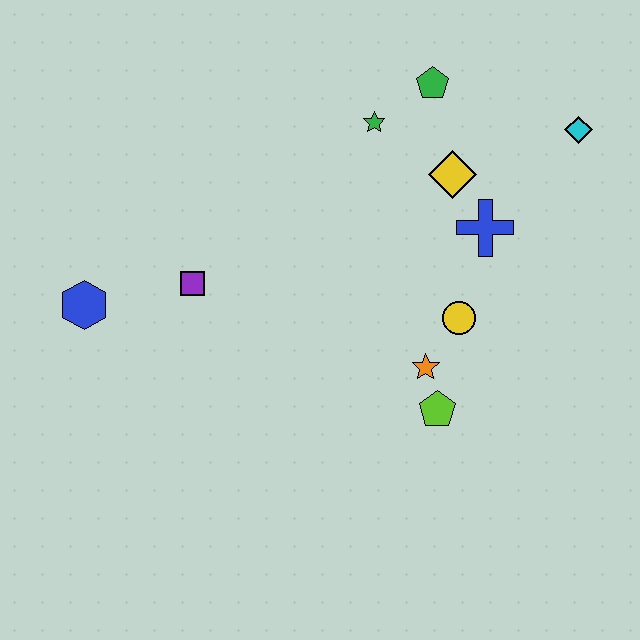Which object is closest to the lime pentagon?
The orange star is closest to the lime pentagon.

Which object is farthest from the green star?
The blue hexagon is farthest from the green star.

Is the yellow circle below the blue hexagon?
Yes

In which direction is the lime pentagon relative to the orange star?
The lime pentagon is below the orange star.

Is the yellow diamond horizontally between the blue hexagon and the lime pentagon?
No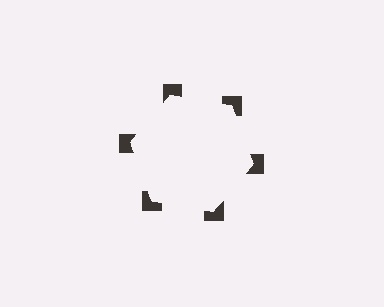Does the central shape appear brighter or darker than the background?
It typically appears slightly brighter than the background, even though no actual brightness change is drawn.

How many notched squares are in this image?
There are 6 — one at each vertex of the illusory hexagon.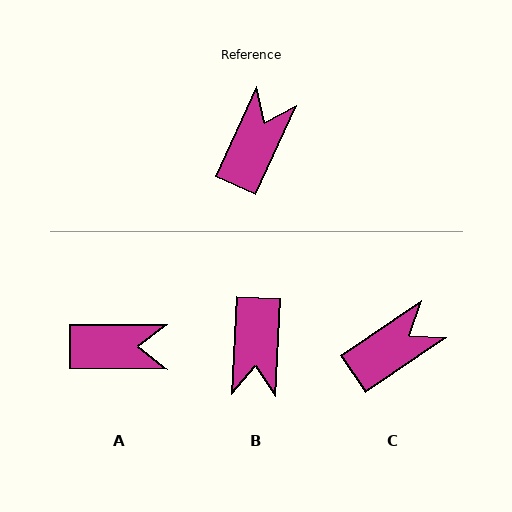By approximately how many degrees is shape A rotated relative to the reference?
Approximately 66 degrees clockwise.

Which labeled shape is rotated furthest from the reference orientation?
B, about 158 degrees away.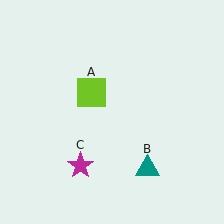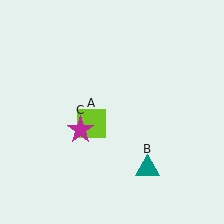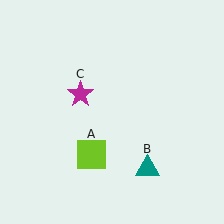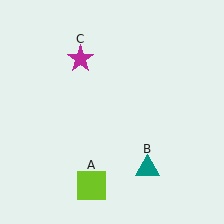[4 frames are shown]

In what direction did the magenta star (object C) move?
The magenta star (object C) moved up.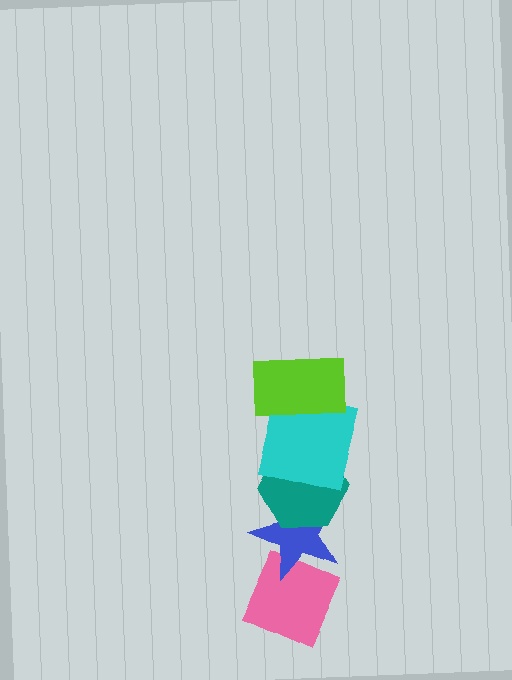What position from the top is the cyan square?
The cyan square is 2nd from the top.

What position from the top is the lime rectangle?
The lime rectangle is 1st from the top.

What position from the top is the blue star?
The blue star is 4th from the top.